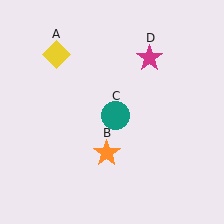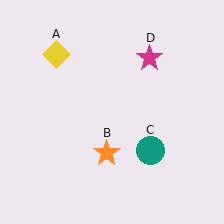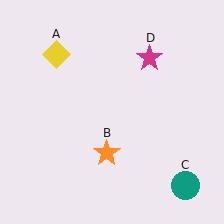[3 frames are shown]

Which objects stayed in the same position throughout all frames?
Yellow diamond (object A) and orange star (object B) and magenta star (object D) remained stationary.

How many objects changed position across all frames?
1 object changed position: teal circle (object C).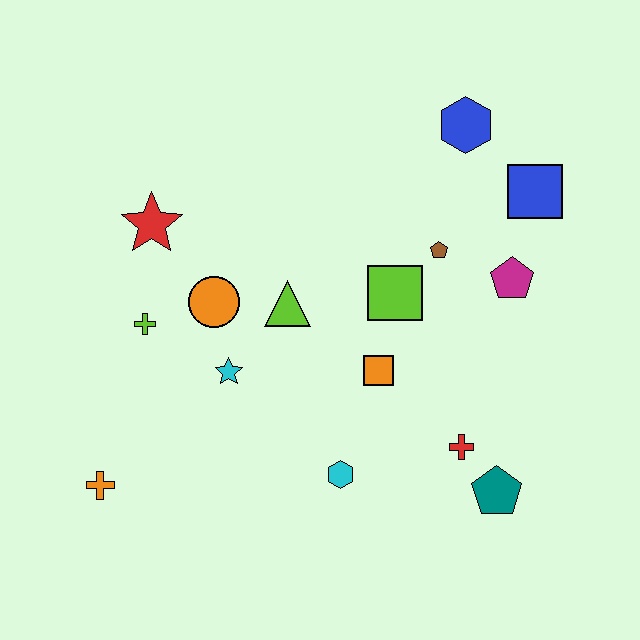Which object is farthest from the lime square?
The orange cross is farthest from the lime square.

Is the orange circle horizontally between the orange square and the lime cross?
Yes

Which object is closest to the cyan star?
The orange circle is closest to the cyan star.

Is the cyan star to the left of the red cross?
Yes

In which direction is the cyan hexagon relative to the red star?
The cyan hexagon is below the red star.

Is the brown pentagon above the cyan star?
Yes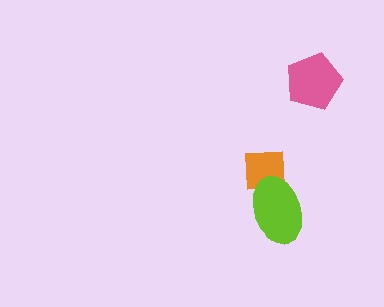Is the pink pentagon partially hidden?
No, no other shape covers it.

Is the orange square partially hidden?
Yes, it is partially covered by another shape.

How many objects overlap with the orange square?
1 object overlaps with the orange square.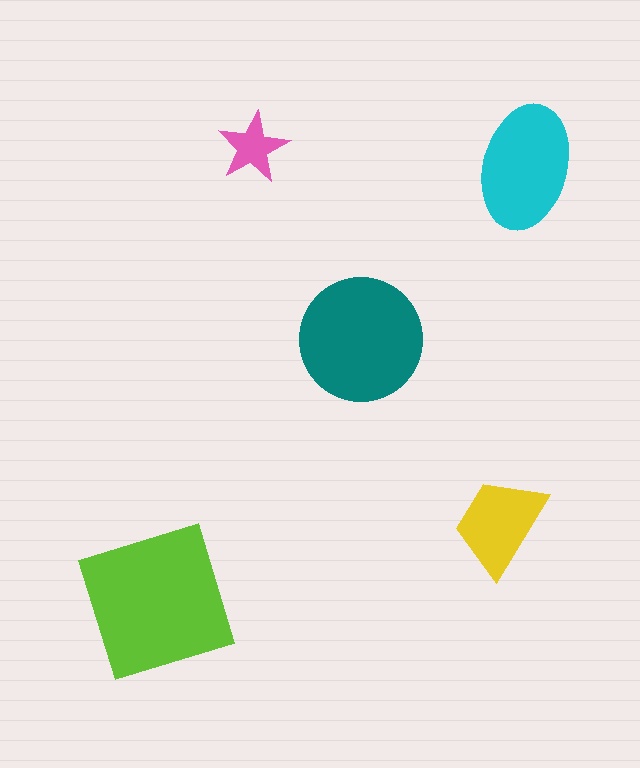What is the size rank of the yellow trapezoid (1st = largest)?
4th.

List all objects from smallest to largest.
The pink star, the yellow trapezoid, the cyan ellipse, the teal circle, the lime square.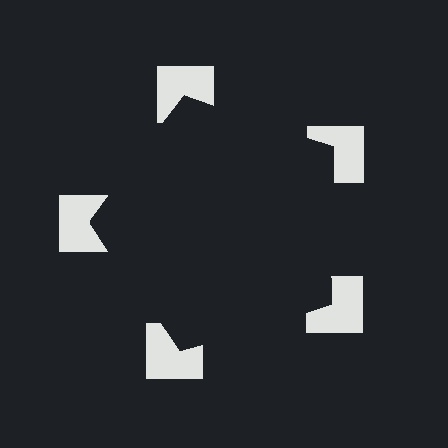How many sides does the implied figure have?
5 sides.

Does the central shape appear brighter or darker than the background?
It typically appears slightly darker than the background, even though no actual brightness change is drawn.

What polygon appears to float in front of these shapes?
An illusory pentagon — its edges are inferred from the aligned wedge cuts in the notched squares, not physically drawn.